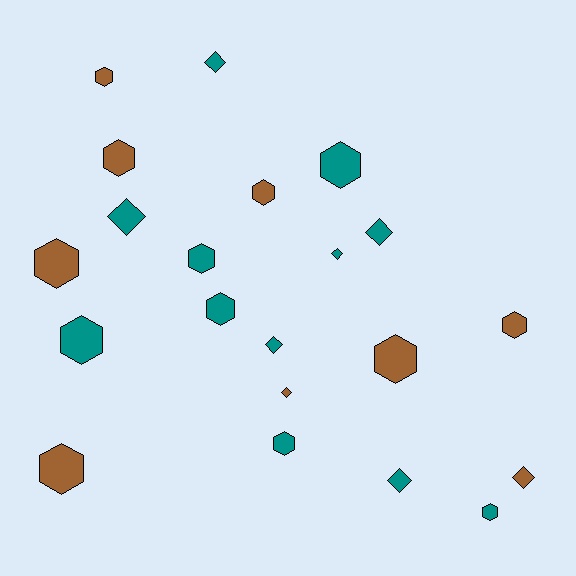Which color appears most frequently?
Teal, with 12 objects.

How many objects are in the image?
There are 21 objects.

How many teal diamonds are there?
There are 6 teal diamonds.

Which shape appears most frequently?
Hexagon, with 13 objects.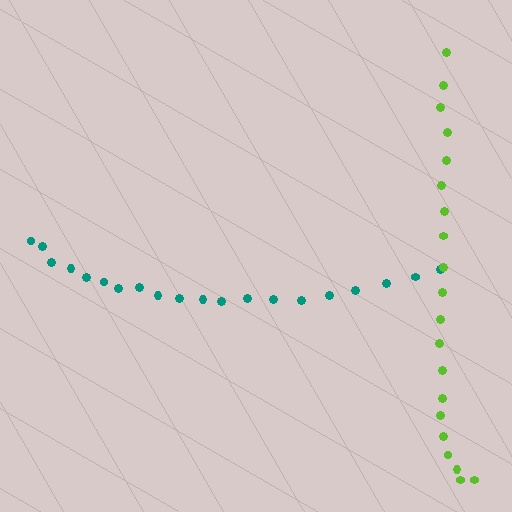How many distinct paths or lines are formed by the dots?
There are 2 distinct paths.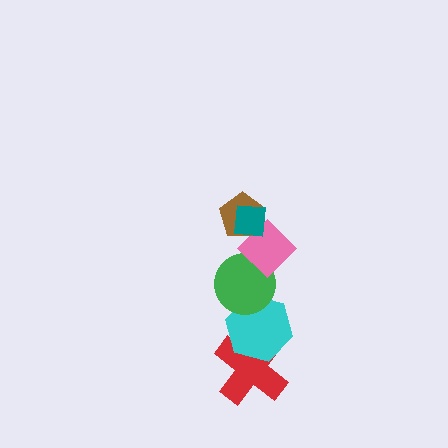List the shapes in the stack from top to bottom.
From top to bottom: the teal square, the brown pentagon, the pink diamond, the green circle, the cyan hexagon, the red cross.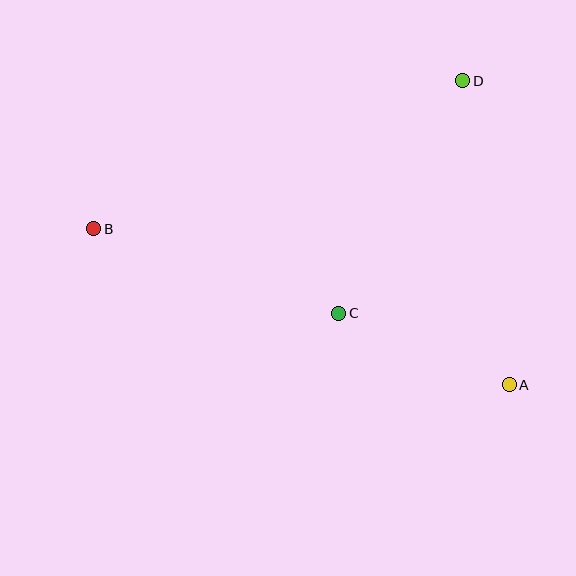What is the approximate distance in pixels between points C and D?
The distance between C and D is approximately 264 pixels.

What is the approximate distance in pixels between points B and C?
The distance between B and C is approximately 259 pixels.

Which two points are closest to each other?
Points A and C are closest to each other.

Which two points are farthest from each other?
Points A and B are farthest from each other.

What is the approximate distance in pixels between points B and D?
The distance between B and D is approximately 398 pixels.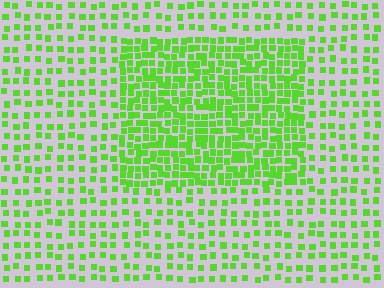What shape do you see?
I see a rectangle.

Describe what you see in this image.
The image contains small lime elements arranged at two different densities. A rectangle-shaped region is visible where the elements are more densely packed than the surrounding area.